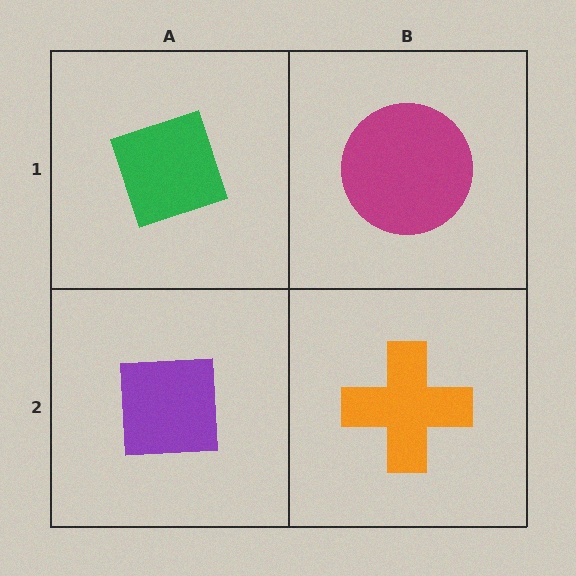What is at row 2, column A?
A purple square.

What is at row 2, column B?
An orange cross.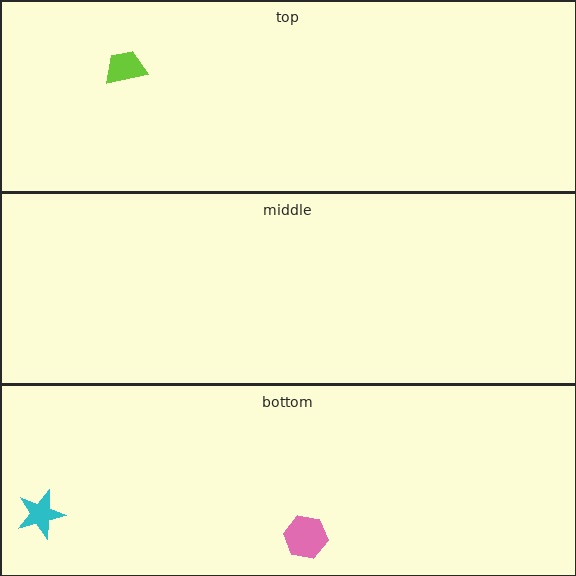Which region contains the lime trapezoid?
The top region.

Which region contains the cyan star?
The bottom region.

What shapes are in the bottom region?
The cyan star, the pink hexagon.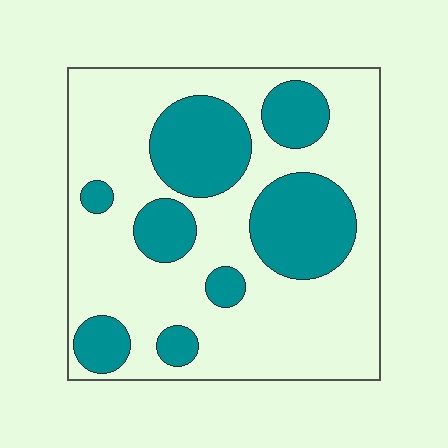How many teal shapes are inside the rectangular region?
8.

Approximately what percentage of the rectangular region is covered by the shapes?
Approximately 30%.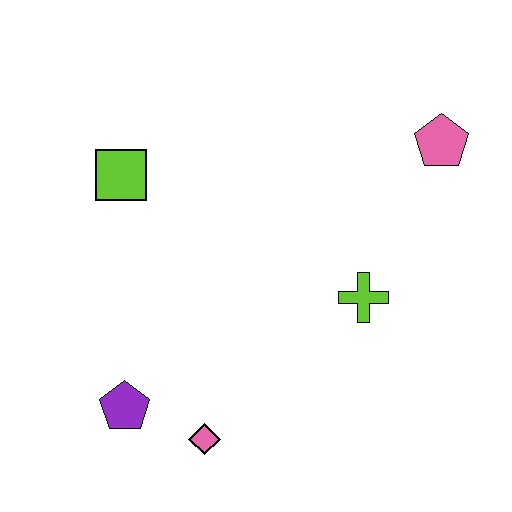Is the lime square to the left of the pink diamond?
Yes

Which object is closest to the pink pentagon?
The lime cross is closest to the pink pentagon.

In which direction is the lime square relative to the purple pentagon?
The lime square is above the purple pentagon.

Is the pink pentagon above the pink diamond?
Yes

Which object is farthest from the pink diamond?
The pink pentagon is farthest from the pink diamond.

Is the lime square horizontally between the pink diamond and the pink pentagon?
No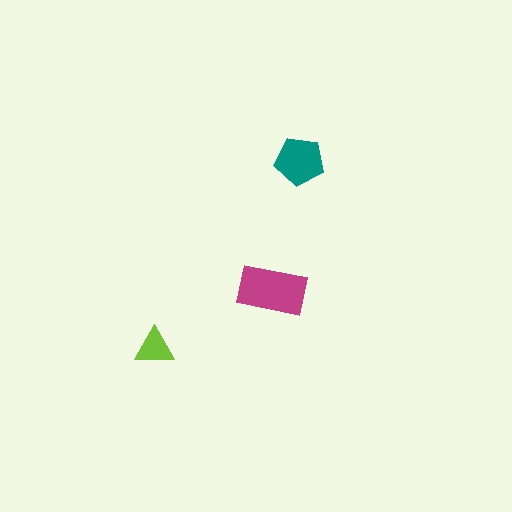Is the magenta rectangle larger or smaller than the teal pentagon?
Larger.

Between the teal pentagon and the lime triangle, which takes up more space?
The teal pentagon.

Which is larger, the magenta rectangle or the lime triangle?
The magenta rectangle.